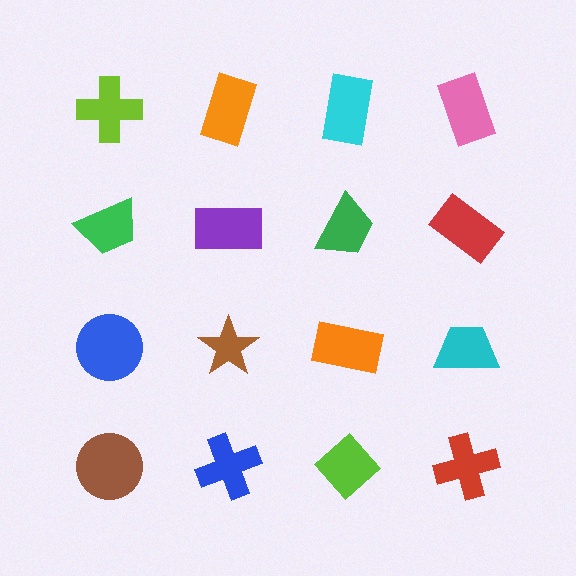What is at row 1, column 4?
A pink rectangle.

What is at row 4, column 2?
A blue cross.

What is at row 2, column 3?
A green trapezoid.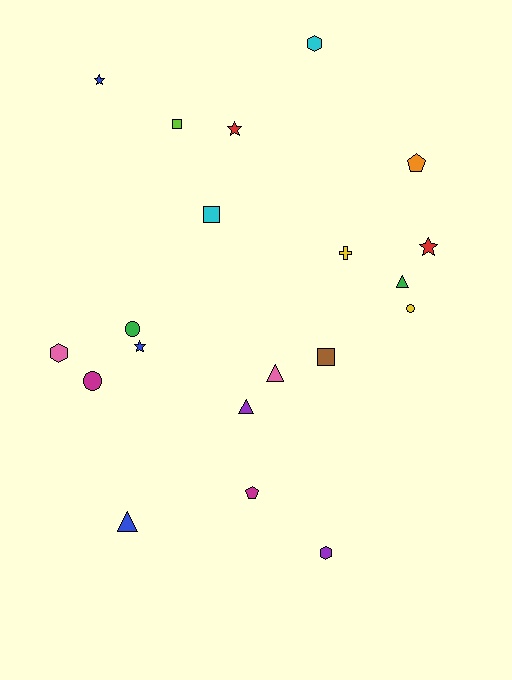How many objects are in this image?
There are 20 objects.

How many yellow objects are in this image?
There are 2 yellow objects.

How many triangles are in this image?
There are 4 triangles.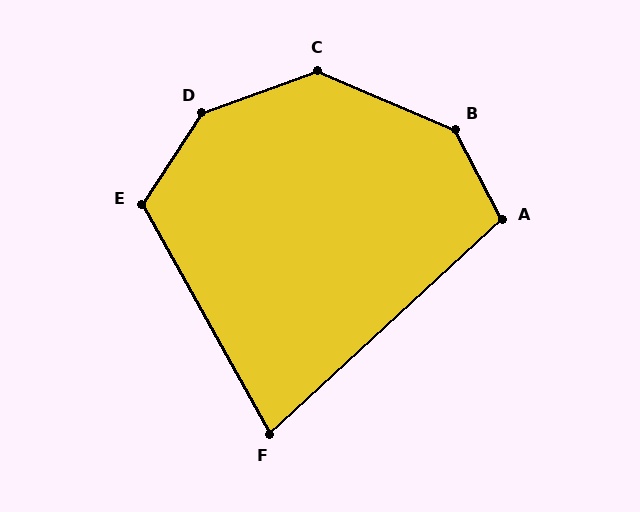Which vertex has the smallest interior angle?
F, at approximately 76 degrees.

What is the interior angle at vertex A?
Approximately 106 degrees (obtuse).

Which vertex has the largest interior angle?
D, at approximately 143 degrees.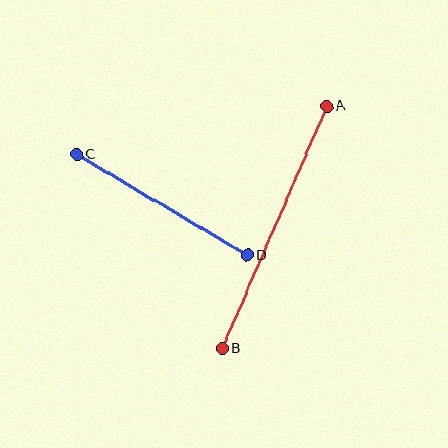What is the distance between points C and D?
The distance is approximately 198 pixels.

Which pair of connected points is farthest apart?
Points A and B are farthest apart.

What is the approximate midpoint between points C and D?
The midpoint is at approximately (162, 205) pixels.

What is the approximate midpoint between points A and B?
The midpoint is at approximately (274, 227) pixels.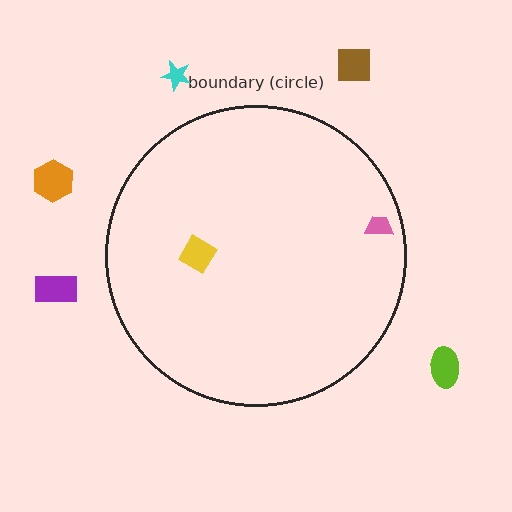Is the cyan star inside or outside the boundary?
Outside.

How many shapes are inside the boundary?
2 inside, 5 outside.